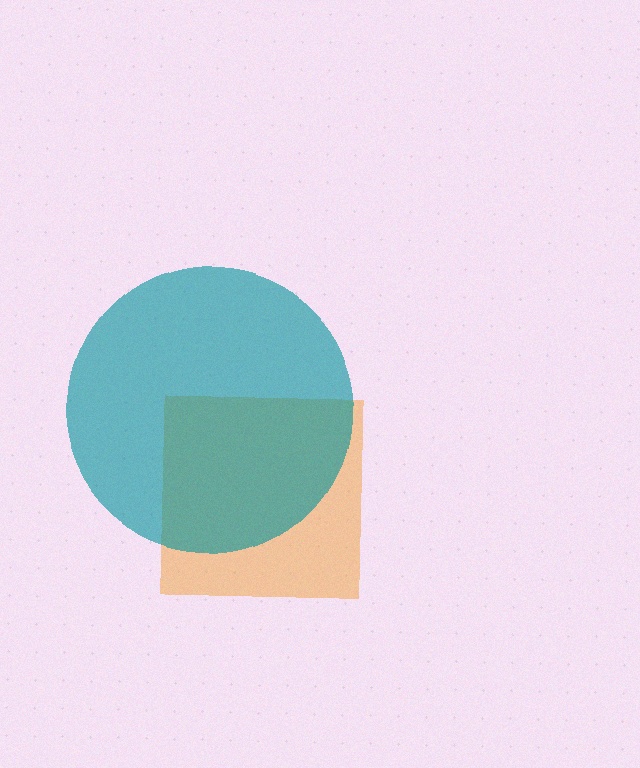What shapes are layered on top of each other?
The layered shapes are: an orange square, a teal circle.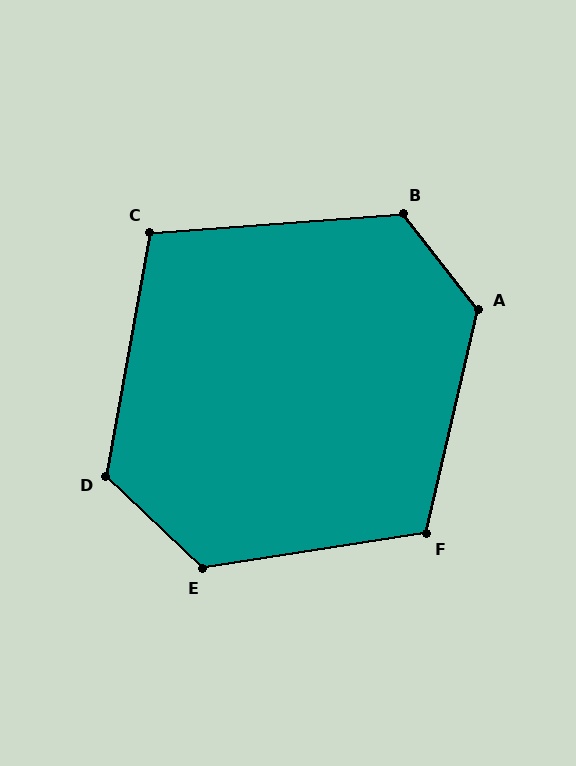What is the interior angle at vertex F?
Approximately 112 degrees (obtuse).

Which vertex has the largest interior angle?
A, at approximately 128 degrees.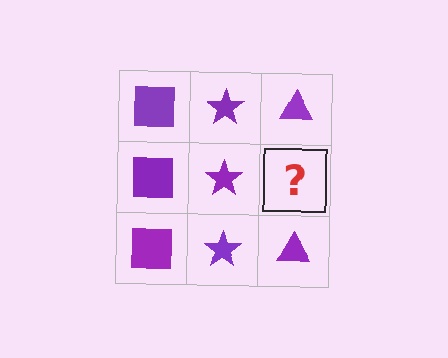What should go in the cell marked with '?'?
The missing cell should contain a purple triangle.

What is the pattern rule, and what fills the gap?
The rule is that each column has a consistent shape. The gap should be filled with a purple triangle.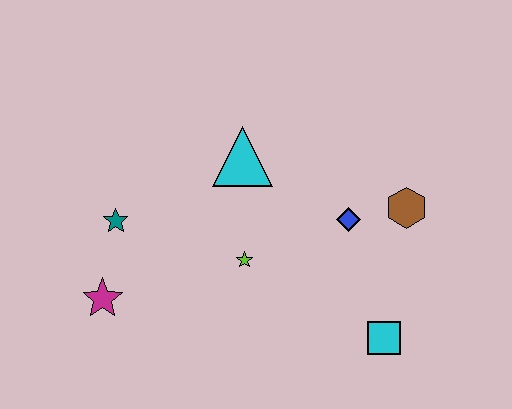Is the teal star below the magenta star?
No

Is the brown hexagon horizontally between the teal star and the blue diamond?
No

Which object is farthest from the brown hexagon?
The magenta star is farthest from the brown hexagon.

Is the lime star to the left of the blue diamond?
Yes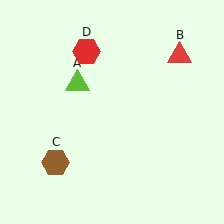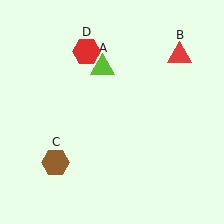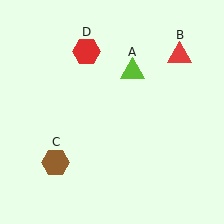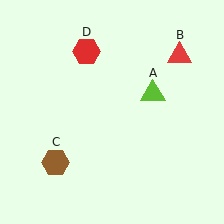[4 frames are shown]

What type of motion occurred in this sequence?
The lime triangle (object A) rotated clockwise around the center of the scene.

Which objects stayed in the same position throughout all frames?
Red triangle (object B) and brown hexagon (object C) and red hexagon (object D) remained stationary.